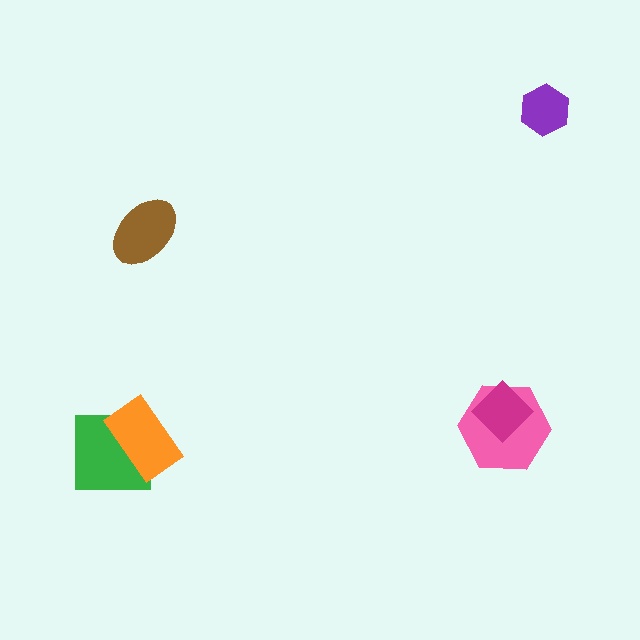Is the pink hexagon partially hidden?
Yes, it is partially covered by another shape.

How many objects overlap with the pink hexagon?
1 object overlaps with the pink hexagon.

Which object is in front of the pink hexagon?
The magenta diamond is in front of the pink hexagon.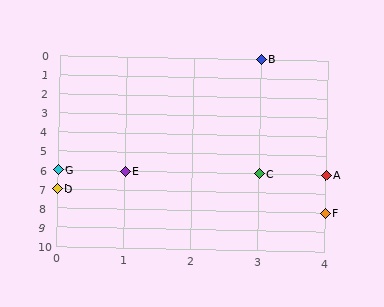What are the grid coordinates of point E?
Point E is at grid coordinates (1, 6).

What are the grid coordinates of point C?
Point C is at grid coordinates (3, 6).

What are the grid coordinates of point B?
Point B is at grid coordinates (3, 0).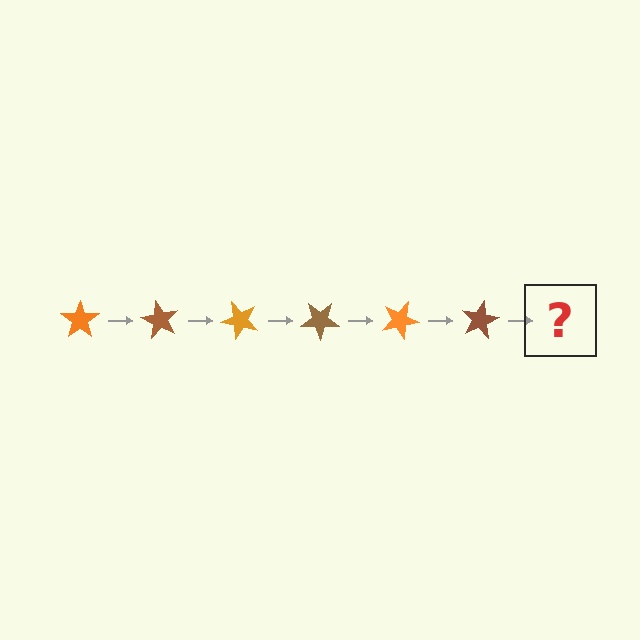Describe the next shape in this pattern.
It should be an orange star, rotated 360 degrees from the start.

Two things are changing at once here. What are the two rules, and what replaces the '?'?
The two rules are that it rotates 60 degrees each step and the color cycles through orange and brown. The '?' should be an orange star, rotated 360 degrees from the start.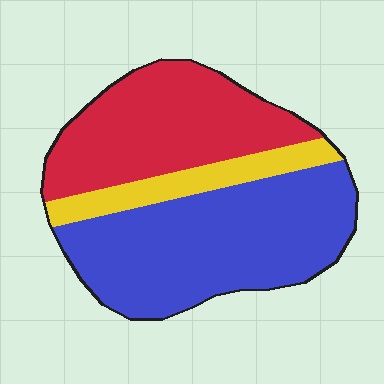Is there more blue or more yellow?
Blue.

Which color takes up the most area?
Blue, at roughly 50%.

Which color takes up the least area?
Yellow, at roughly 15%.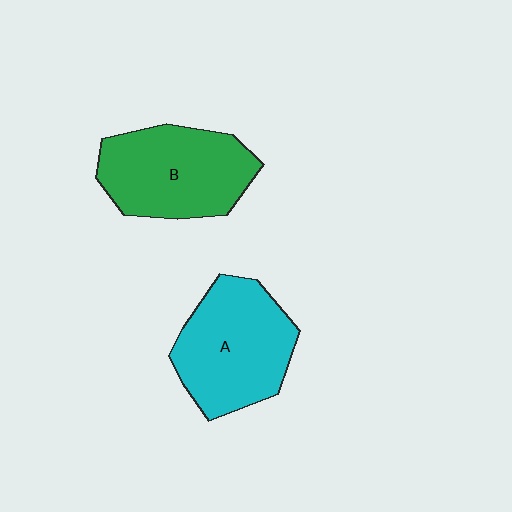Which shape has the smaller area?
Shape B (green).